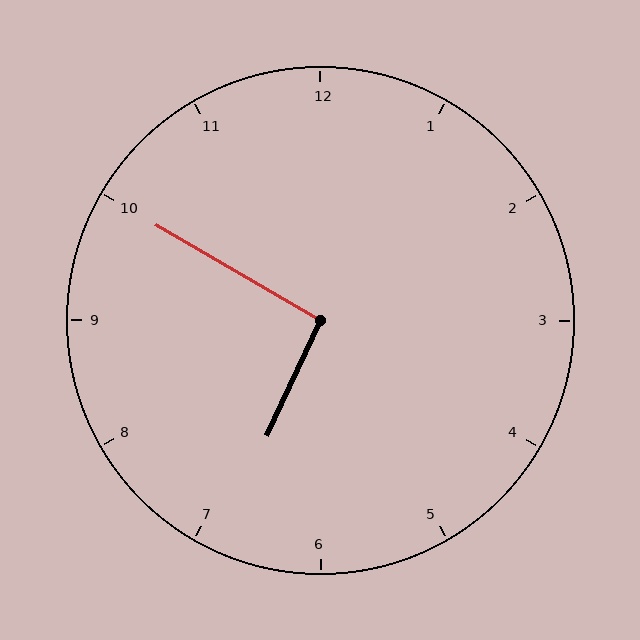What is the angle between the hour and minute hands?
Approximately 95 degrees.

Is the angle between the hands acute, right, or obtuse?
It is right.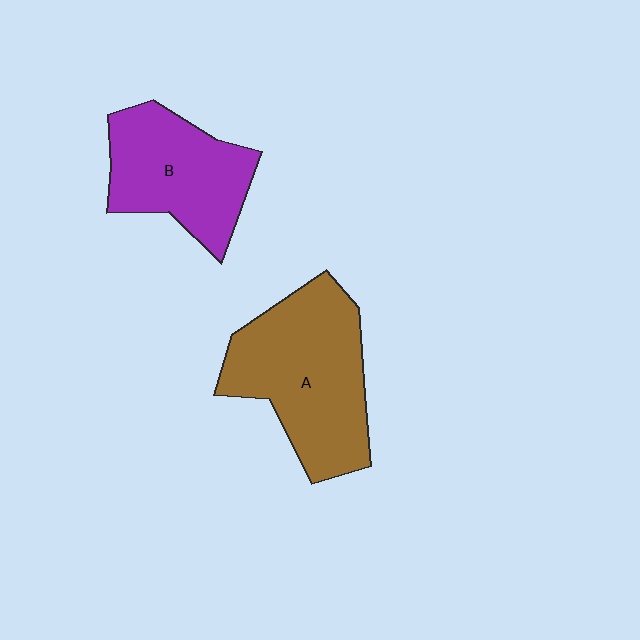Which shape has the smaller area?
Shape B (purple).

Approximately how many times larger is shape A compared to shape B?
Approximately 1.3 times.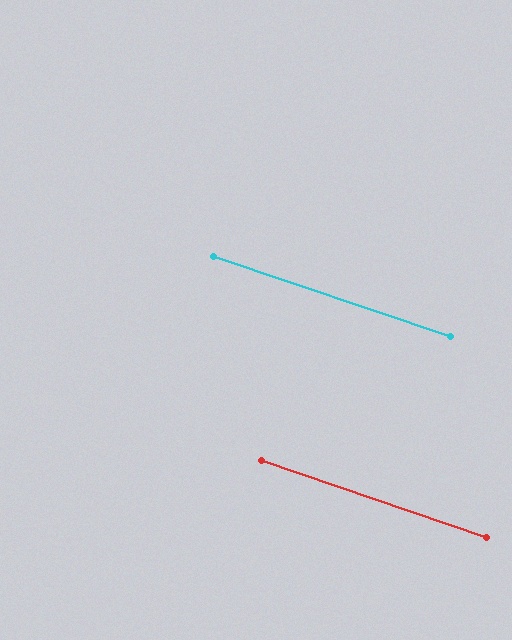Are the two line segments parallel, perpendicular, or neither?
Parallel — their directions differ by only 0.1°.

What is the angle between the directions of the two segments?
Approximately 0 degrees.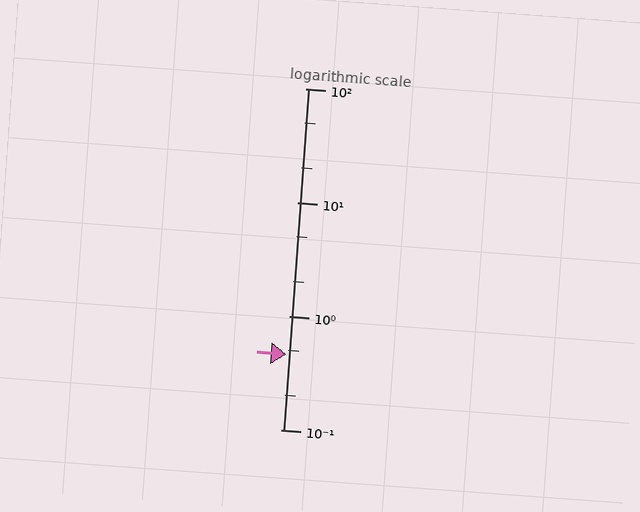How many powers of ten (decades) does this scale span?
The scale spans 3 decades, from 0.1 to 100.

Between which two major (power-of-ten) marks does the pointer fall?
The pointer is between 0.1 and 1.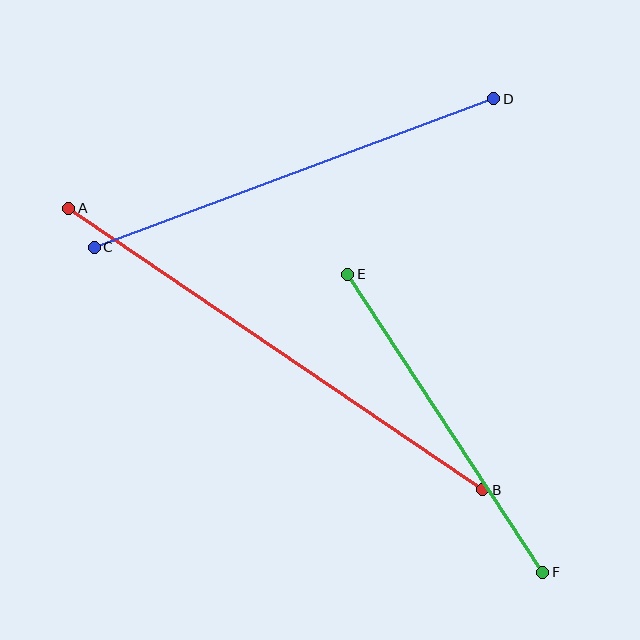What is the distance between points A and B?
The distance is approximately 500 pixels.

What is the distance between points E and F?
The distance is approximately 356 pixels.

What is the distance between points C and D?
The distance is approximately 426 pixels.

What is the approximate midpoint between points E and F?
The midpoint is at approximately (445, 423) pixels.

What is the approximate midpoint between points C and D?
The midpoint is at approximately (294, 173) pixels.